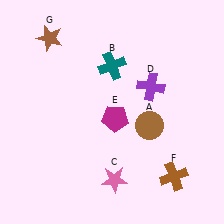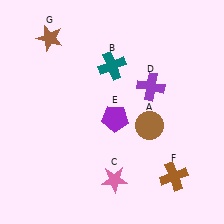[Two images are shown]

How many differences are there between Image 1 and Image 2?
There is 1 difference between the two images.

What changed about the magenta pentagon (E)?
In Image 1, E is magenta. In Image 2, it changed to purple.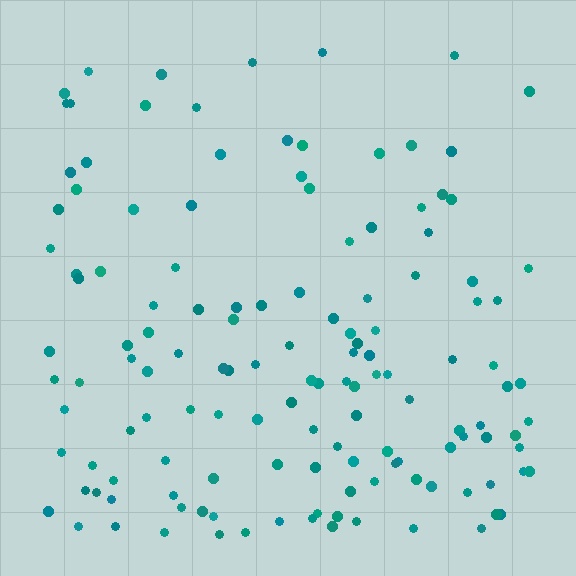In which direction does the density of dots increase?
From top to bottom, with the bottom side densest.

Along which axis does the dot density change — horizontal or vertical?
Vertical.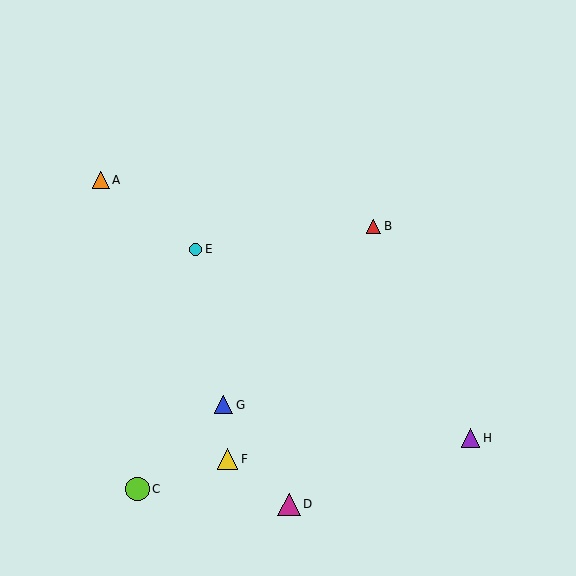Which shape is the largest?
The lime circle (labeled C) is the largest.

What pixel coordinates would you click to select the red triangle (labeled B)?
Click at (374, 226) to select the red triangle B.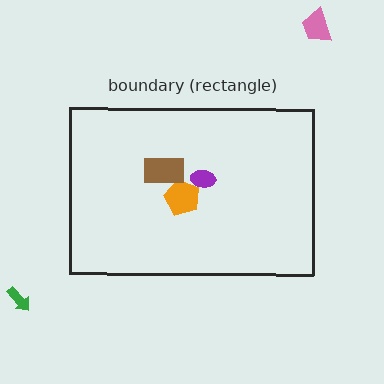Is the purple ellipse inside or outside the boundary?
Inside.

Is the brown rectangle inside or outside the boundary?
Inside.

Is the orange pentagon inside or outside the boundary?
Inside.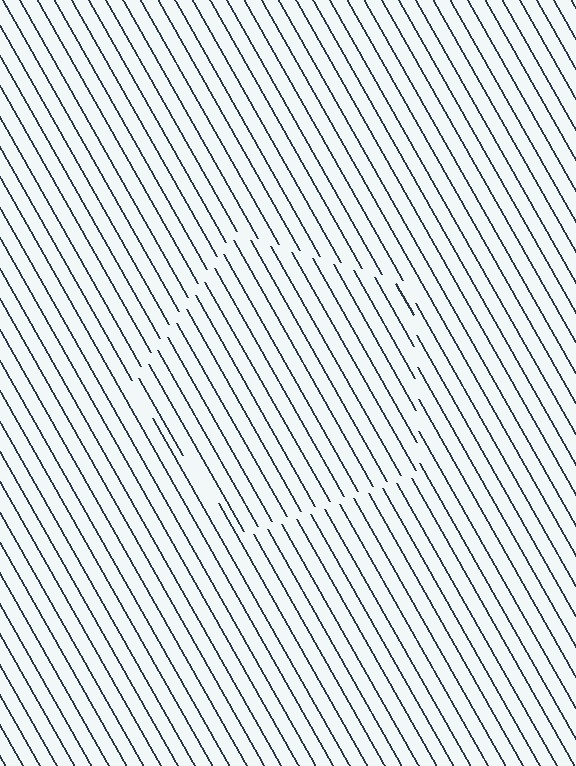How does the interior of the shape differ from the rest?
The interior of the shape contains the same grating, shifted by half a period — the contour is defined by the phase discontinuity where line-ends from the inner and outer gratings abut.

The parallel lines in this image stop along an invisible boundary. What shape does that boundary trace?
An illusory pentagon. The interior of the shape contains the same grating, shifted by half a period — the contour is defined by the phase discontinuity where line-ends from the inner and outer gratings abut.